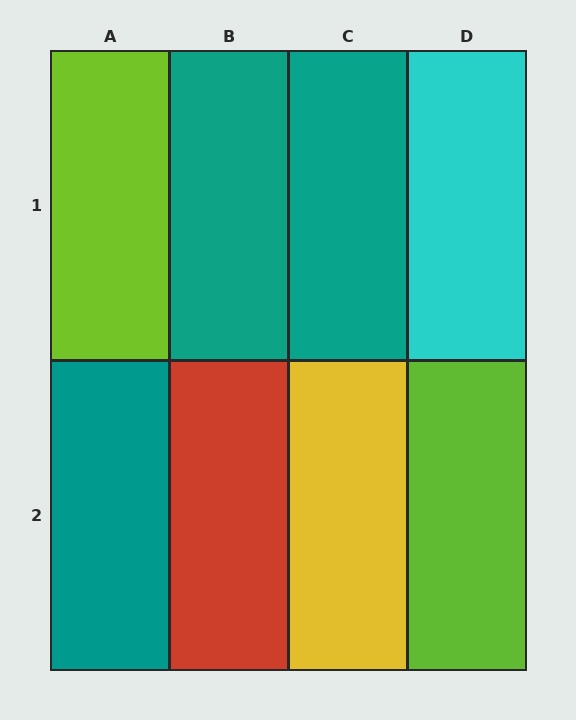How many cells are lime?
2 cells are lime.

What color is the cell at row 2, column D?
Lime.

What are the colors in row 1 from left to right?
Lime, teal, teal, cyan.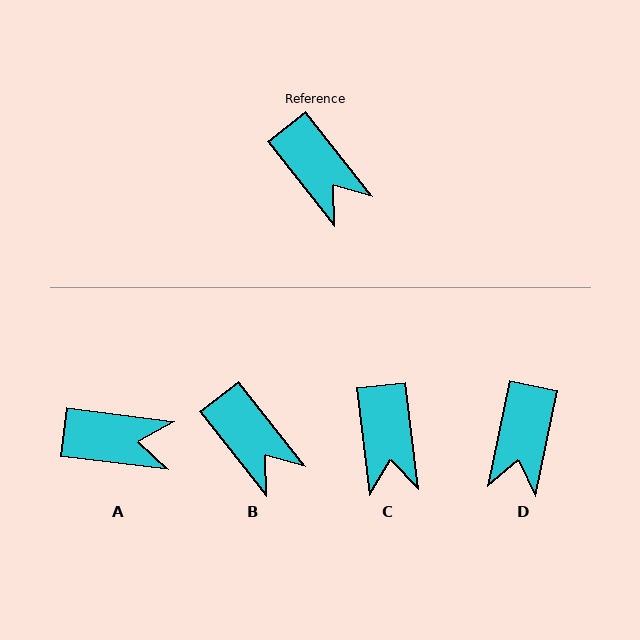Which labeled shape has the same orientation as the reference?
B.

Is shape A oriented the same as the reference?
No, it is off by about 45 degrees.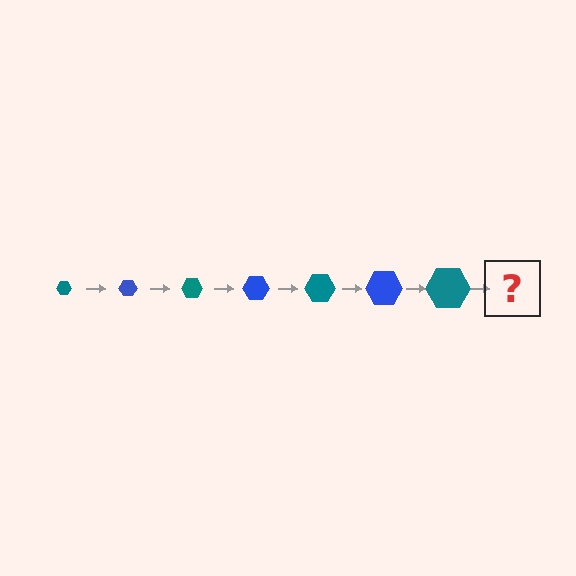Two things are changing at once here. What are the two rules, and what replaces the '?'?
The two rules are that the hexagon grows larger each step and the color cycles through teal and blue. The '?' should be a blue hexagon, larger than the previous one.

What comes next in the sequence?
The next element should be a blue hexagon, larger than the previous one.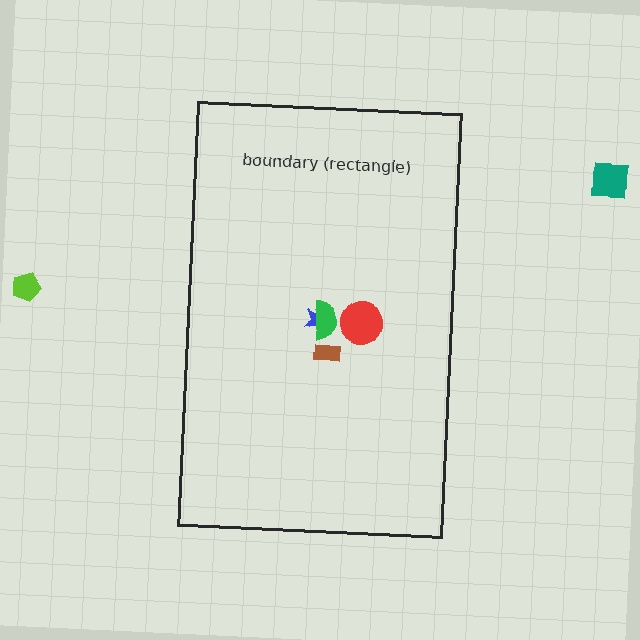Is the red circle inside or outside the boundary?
Inside.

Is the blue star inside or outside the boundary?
Inside.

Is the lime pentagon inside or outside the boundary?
Outside.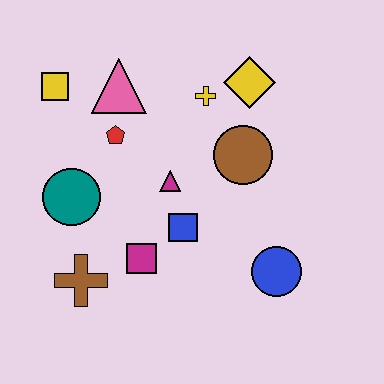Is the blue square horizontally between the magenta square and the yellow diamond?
Yes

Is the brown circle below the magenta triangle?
No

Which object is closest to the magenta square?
The blue square is closest to the magenta square.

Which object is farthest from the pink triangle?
The blue circle is farthest from the pink triangle.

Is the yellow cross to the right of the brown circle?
No